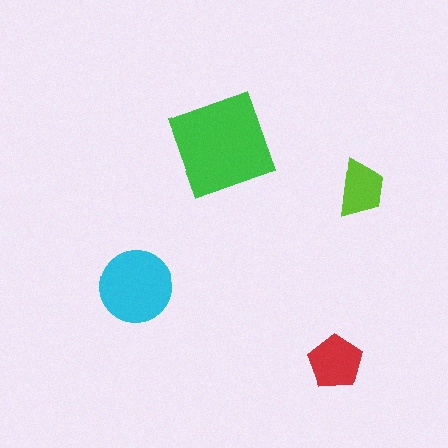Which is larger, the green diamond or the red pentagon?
The green diamond.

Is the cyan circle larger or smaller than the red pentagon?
Larger.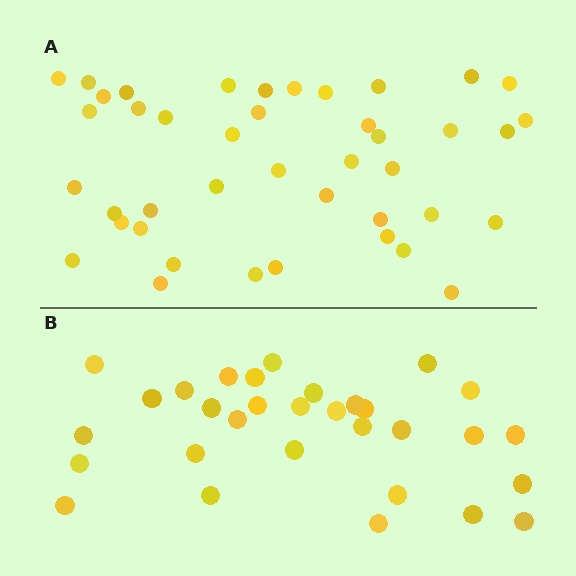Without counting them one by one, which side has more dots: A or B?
Region A (the top region) has more dots.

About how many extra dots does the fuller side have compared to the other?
Region A has roughly 12 or so more dots than region B.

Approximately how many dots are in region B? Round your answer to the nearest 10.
About 30 dots. (The exact count is 31, which rounds to 30.)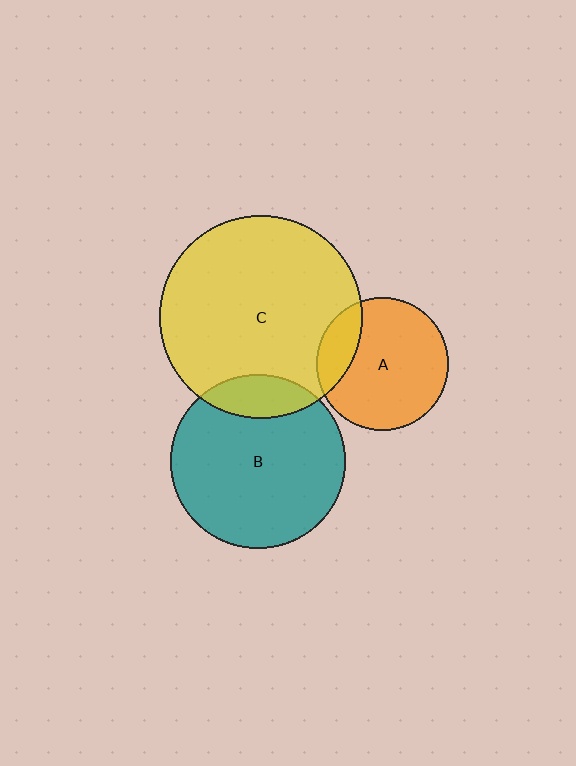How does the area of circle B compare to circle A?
Approximately 1.7 times.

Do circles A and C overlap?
Yes.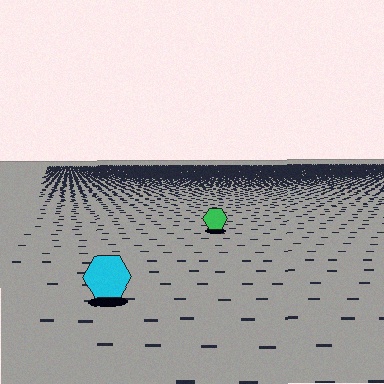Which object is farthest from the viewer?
The green hexagon is farthest from the viewer. It appears smaller and the ground texture around it is denser.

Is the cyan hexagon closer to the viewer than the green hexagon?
Yes. The cyan hexagon is closer — you can tell from the texture gradient: the ground texture is coarser near it.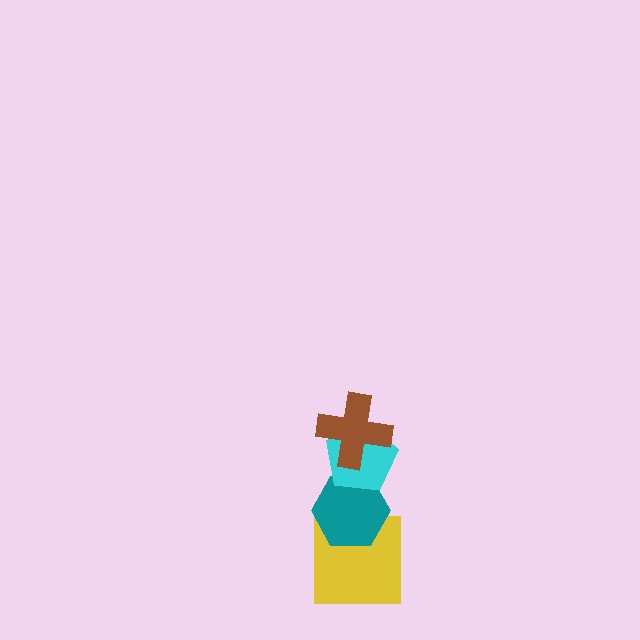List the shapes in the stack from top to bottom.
From top to bottom: the brown cross, the cyan pentagon, the teal hexagon, the yellow square.